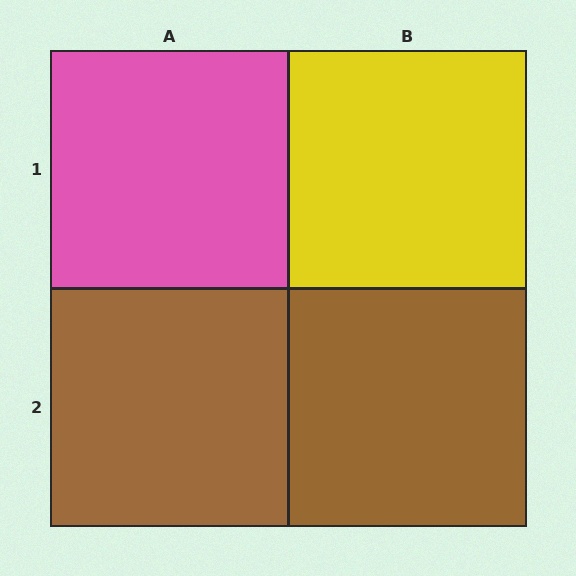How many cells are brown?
2 cells are brown.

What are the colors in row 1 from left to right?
Pink, yellow.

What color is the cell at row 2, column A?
Brown.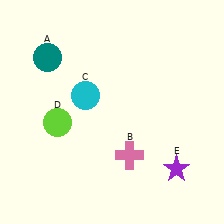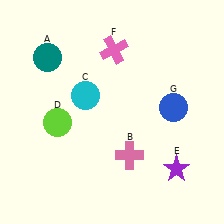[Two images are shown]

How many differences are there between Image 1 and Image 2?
There are 2 differences between the two images.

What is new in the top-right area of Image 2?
A blue circle (G) was added in the top-right area of Image 2.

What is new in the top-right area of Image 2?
A pink cross (F) was added in the top-right area of Image 2.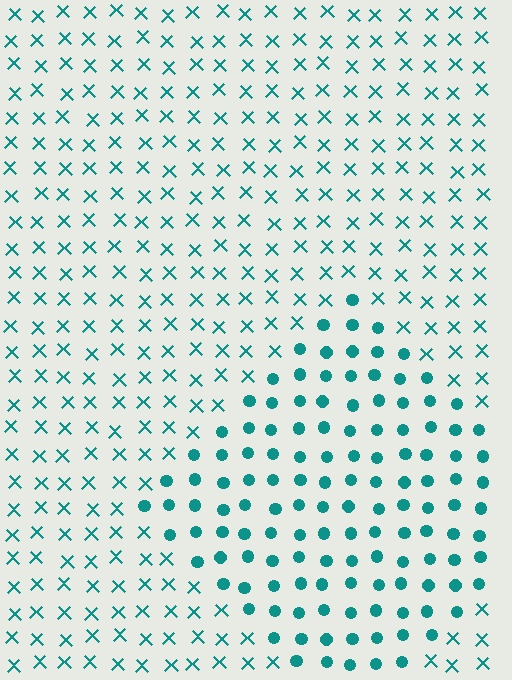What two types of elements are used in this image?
The image uses circles inside the diamond region and X marks outside it.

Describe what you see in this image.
The image is filled with small teal elements arranged in a uniform grid. A diamond-shaped region contains circles, while the surrounding area contains X marks. The boundary is defined purely by the change in element shape.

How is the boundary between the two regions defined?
The boundary is defined by a change in element shape: circles inside vs. X marks outside. All elements share the same color and spacing.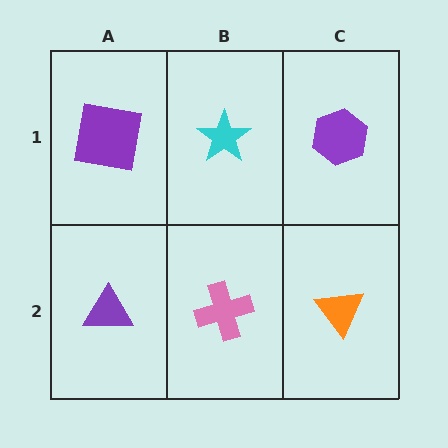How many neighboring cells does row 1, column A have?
2.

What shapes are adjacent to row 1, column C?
An orange triangle (row 2, column C), a cyan star (row 1, column B).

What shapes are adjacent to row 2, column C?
A purple hexagon (row 1, column C), a pink cross (row 2, column B).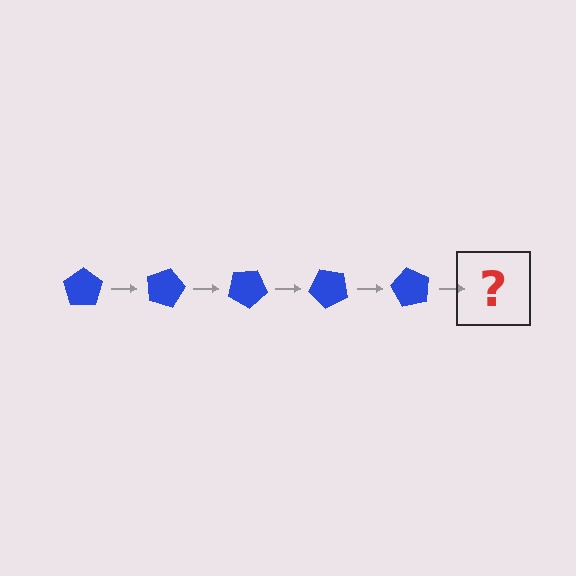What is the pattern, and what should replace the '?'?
The pattern is that the pentagon rotates 15 degrees each step. The '?' should be a blue pentagon rotated 75 degrees.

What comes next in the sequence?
The next element should be a blue pentagon rotated 75 degrees.